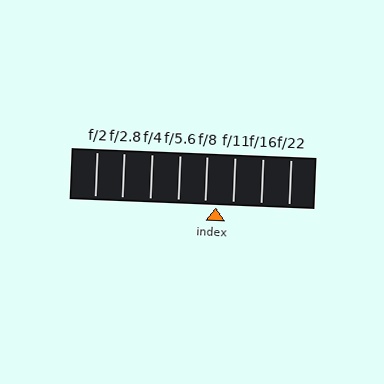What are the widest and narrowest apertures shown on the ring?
The widest aperture shown is f/2 and the narrowest is f/22.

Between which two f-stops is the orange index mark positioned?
The index mark is between f/8 and f/11.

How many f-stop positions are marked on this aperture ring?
There are 8 f-stop positions marked.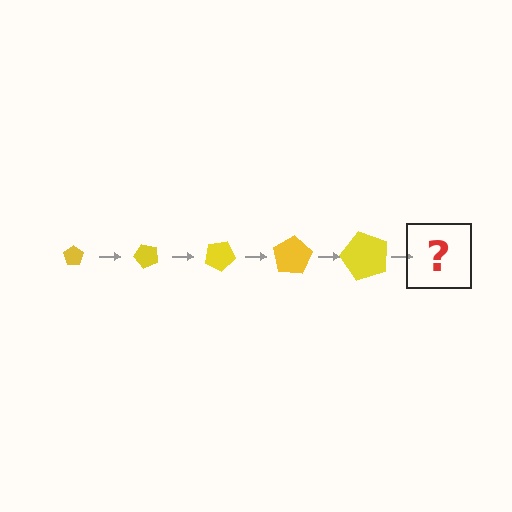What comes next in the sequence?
The next element should be a pentagon, larger than the previous one and rotated 250 degrees from the start.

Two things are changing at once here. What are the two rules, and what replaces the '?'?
The two rules are that the pentagon grows larger each step and it rotates 50 degrees each step. The '?' should be a pentagon, larger than the previous one and rotated 250 degrees from the start.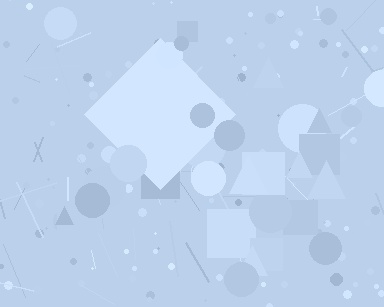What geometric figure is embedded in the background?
A diamond is embedded in the background.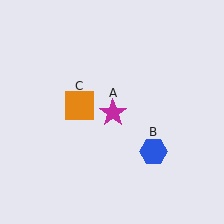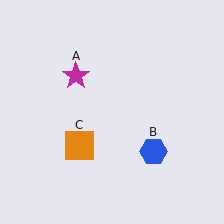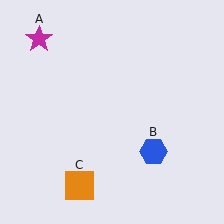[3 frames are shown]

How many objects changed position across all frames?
2 objects changed position: magenta star (object A), orange square (object C).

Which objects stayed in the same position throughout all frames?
Blue hexagon (object B) remained stationary.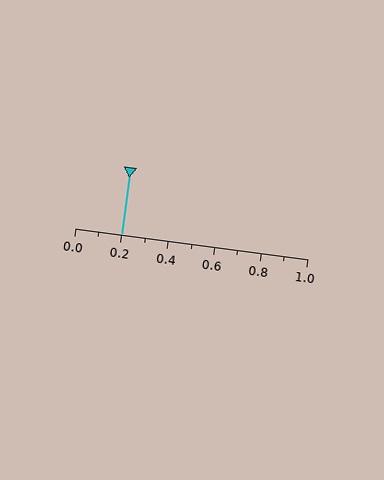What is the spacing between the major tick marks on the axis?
The major ticks are spaced 0.2 apart.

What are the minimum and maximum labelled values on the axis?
The axis runs from 0.0 to 1.0.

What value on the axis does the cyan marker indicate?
The marker indicates approximately 0.2.